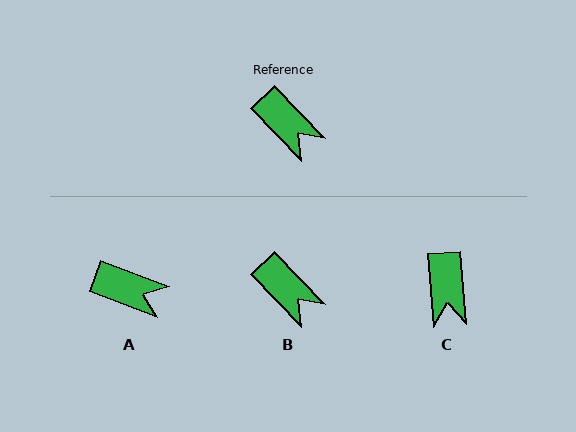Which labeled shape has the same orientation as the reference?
B.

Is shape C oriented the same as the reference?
No, it is off by about 39 degrees.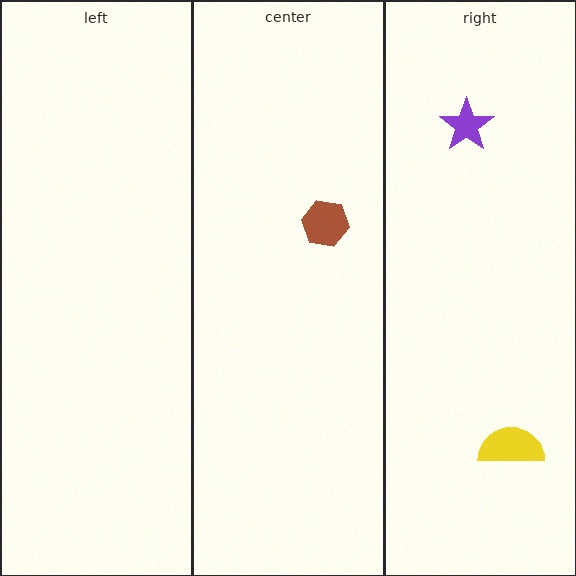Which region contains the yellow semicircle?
The right region.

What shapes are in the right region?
The purple star, the yellow semicircle.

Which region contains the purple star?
The right region.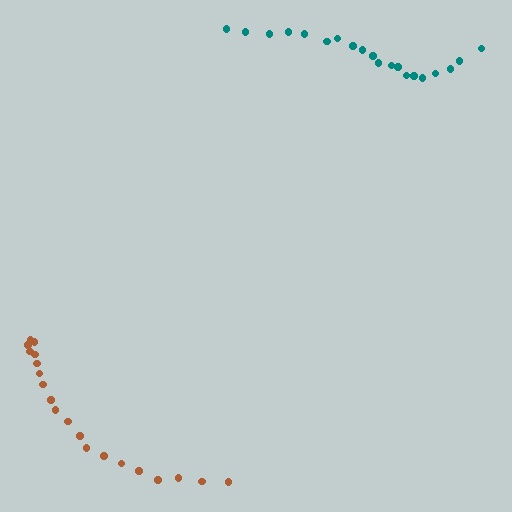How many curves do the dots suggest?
There are 2 distinct paths.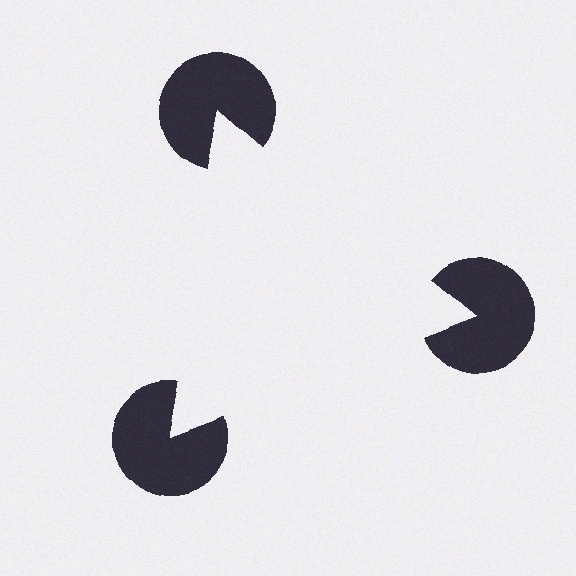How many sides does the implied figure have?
3 sides.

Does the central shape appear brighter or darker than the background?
It typically appears slightly brighter than the background, even though no actual brightness change is drawn.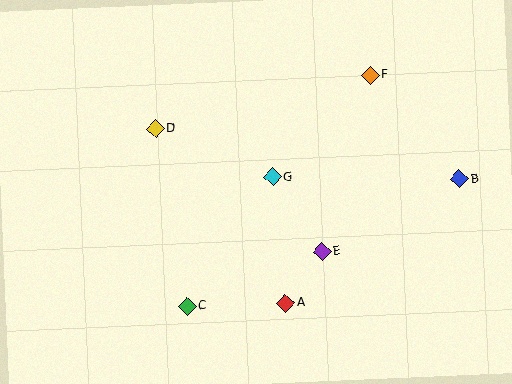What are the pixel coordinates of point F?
Point F is at (370, 75).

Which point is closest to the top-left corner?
Point D is closest to the top-left corner.